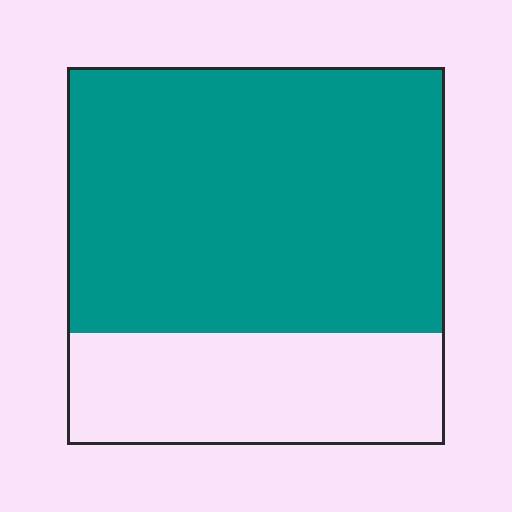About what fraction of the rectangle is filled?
About two thirds (2/3).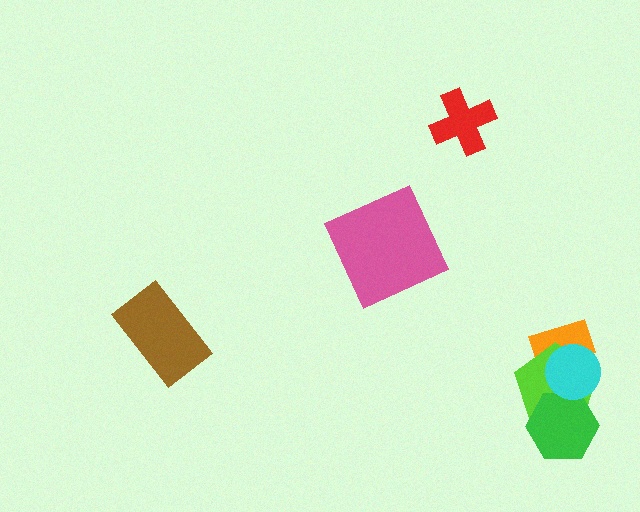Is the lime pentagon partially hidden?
Yes, it is partially covered by another shape.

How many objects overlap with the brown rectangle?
0 objects overlap with the brown rectangle.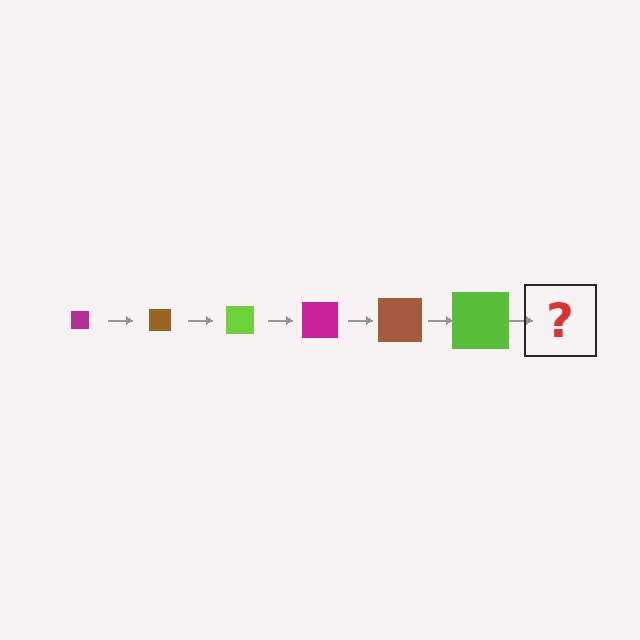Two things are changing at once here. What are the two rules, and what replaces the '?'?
The two rules are that the square grows larger each step and the color cycles through magenta, brown, and lime. The '?' should be a magenta square, larger than the previous one.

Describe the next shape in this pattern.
It should be a magenta square, larger than the previous one.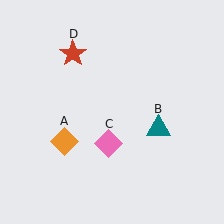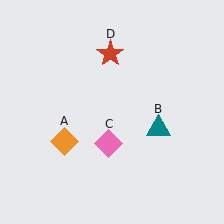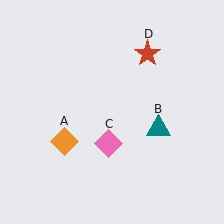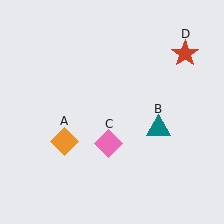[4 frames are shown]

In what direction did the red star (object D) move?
The red star (object D) moved right.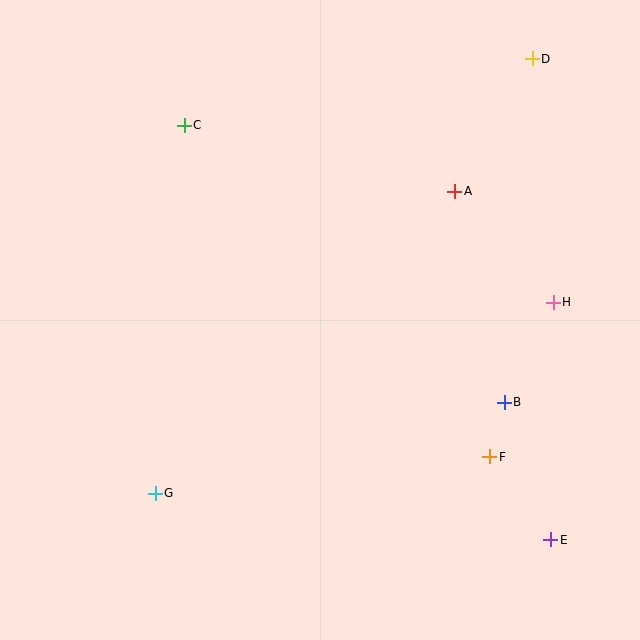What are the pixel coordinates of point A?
Point A is at (455, 191).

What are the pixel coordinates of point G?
Point G is at (155, 493).